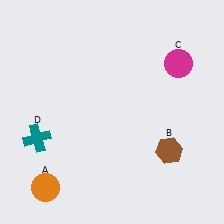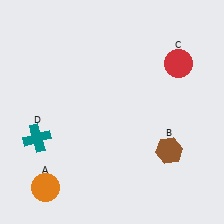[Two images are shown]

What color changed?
The circle (C) changed from magenta in Image 1 to red in Image 2.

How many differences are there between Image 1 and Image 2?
There is 1 difference between the two images.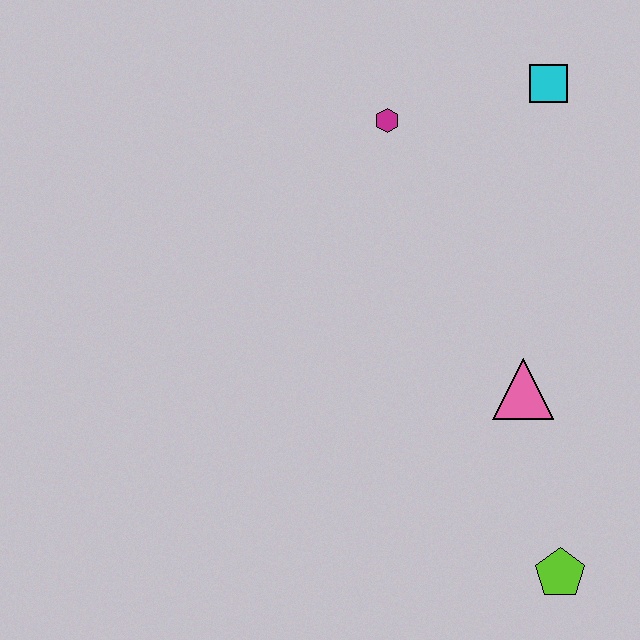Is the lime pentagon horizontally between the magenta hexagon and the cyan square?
No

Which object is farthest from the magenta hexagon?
The lime pentagon is farthest from the magenta hexagon.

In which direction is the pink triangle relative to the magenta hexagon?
The pink triangle is below the magenta hexagon.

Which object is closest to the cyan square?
The magenta hexagon is closest to the cyan square.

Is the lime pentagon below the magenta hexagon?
Yes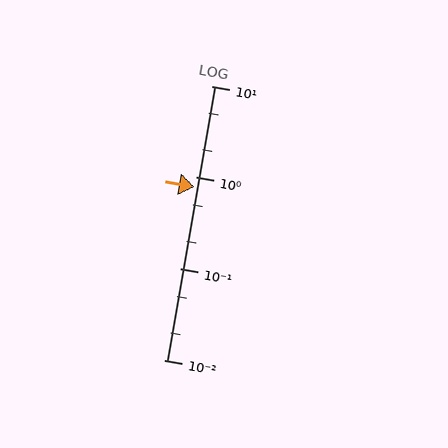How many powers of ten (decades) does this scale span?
The scale spans 3 decades, from 0.01 to 10.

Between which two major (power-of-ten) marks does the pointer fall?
The pointer is between 0.1 and 1.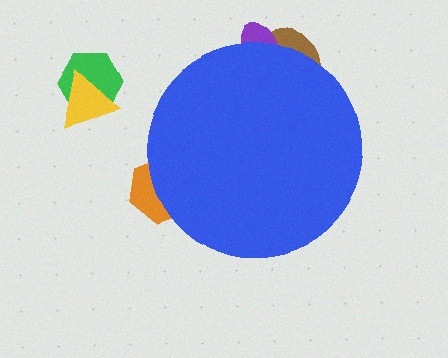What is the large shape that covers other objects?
A blue circle.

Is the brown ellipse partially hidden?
Yes, the brown ellipse is partially hidden behind the blue circle.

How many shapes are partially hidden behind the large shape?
3 shapes are partially hidden.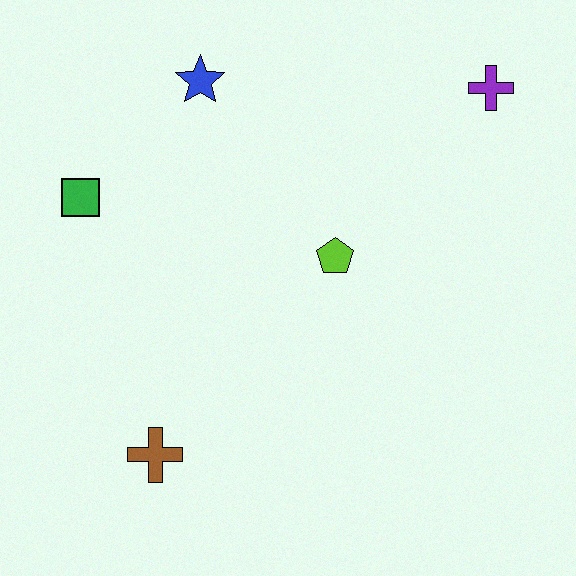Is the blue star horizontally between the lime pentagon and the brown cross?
Yes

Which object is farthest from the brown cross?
The purple cross is farthest from the brown cross.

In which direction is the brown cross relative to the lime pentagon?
The brown cross is below the lime pentagon.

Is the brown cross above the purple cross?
No